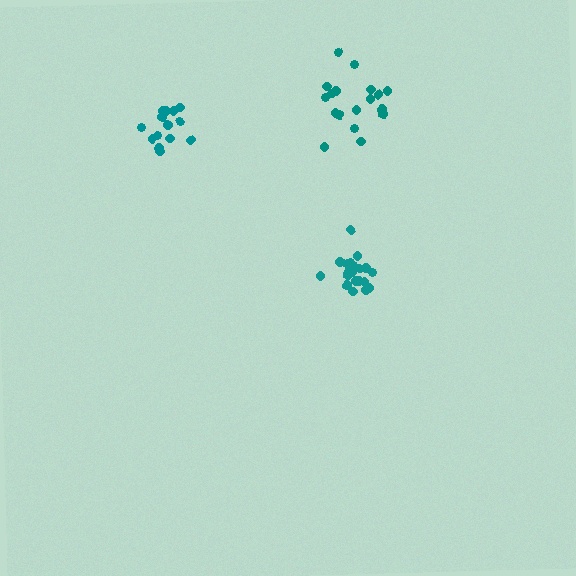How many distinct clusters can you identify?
There are 3 distinct clusters.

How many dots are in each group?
Group 1: 18 dots, Group 2: 15 dots, Group 3: 21 dots (54 total).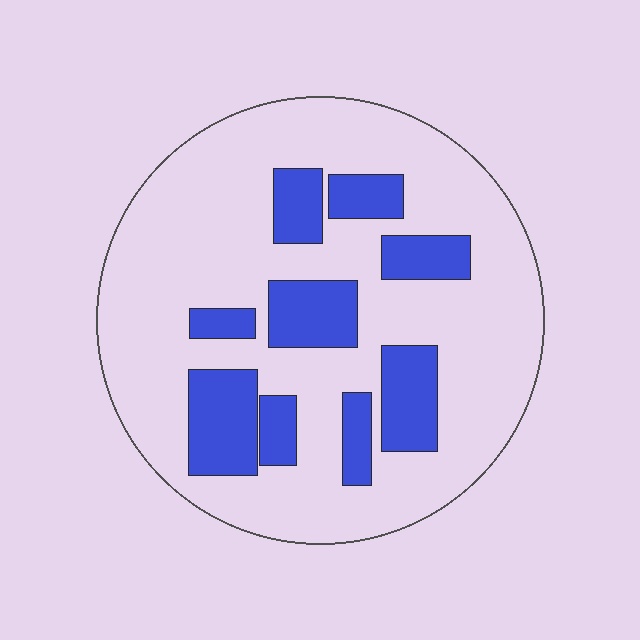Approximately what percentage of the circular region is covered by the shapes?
Approximately 25%.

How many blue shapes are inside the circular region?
9.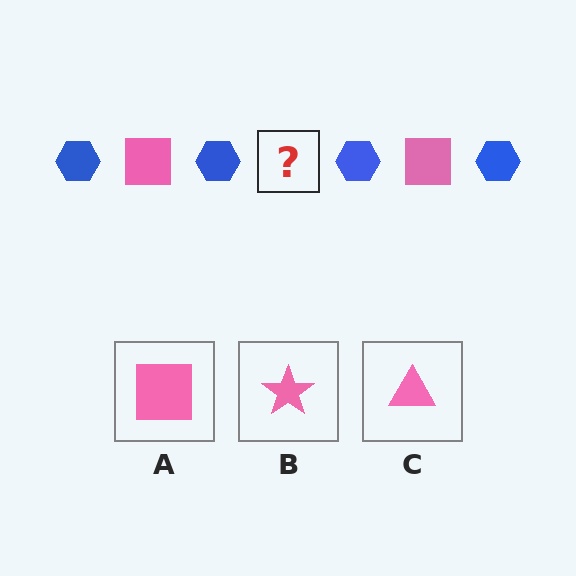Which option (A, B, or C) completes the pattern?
A.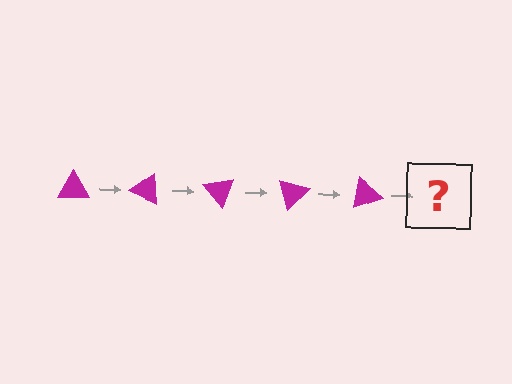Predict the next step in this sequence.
The next step is a magenta triangle rotated 125 degrees.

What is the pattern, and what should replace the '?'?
The pattern is that the triangle rotates 25 degrees each step. The '?' should be a magenta triangle rotated 125 degrees.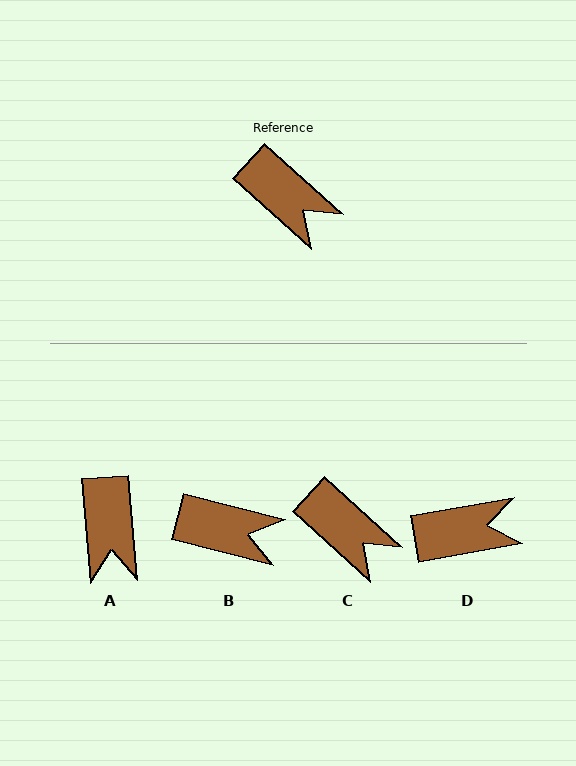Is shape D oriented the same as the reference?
No, it is off by about 52 degrees.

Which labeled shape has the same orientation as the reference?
C.